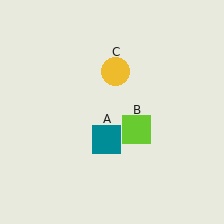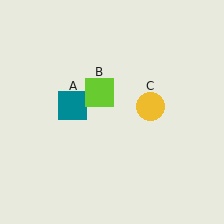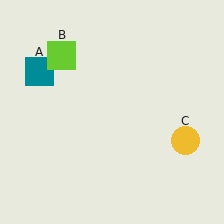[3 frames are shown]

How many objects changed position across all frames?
3 objects changed position: teal square (object A), lime square (object B), yellow circle (object C).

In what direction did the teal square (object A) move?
The teal square (object A) moved up and to the left.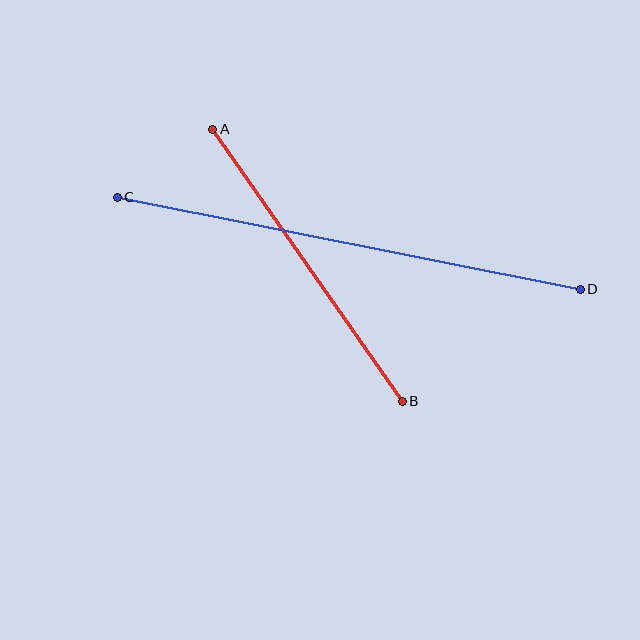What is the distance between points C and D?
The distance is approximately 472 pixels.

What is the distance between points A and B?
The distance is approximately 332 pixels.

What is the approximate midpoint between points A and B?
The midpoint is at approximately (307, 265) pixels.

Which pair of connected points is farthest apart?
Points C and D are farthest apart.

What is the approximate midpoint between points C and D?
The midpoint is at approximately (349, 243) pixels.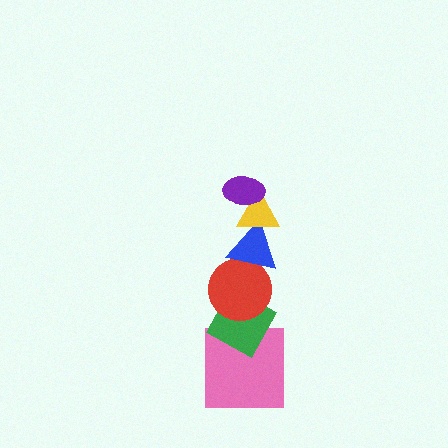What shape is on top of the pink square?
The green diamond is on top of the pink square.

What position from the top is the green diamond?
The green diamond is 5th from the top.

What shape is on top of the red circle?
The blue triangle is on top of the red circle.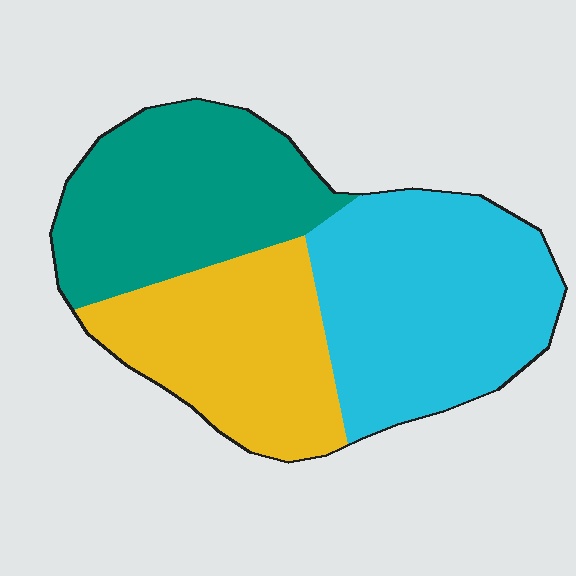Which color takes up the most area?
Cyan, at roughly 40%.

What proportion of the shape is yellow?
Yellow covers about 30% of the shape.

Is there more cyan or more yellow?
Cyan.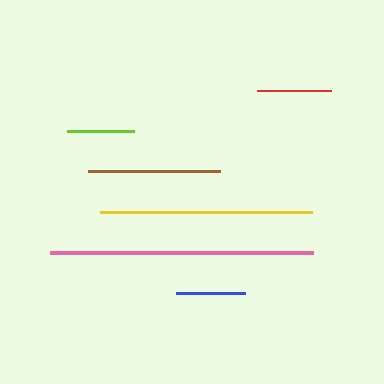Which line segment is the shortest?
The lime line is the shortest at approximately 66 pixels.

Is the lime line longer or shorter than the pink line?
The pink line is longer than the lime line.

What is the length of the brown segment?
The brown segment is approximately 131 pixels long.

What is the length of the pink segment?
The pink segment is approximately 263 pixels long.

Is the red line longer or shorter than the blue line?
The red line is longer than the blue line.